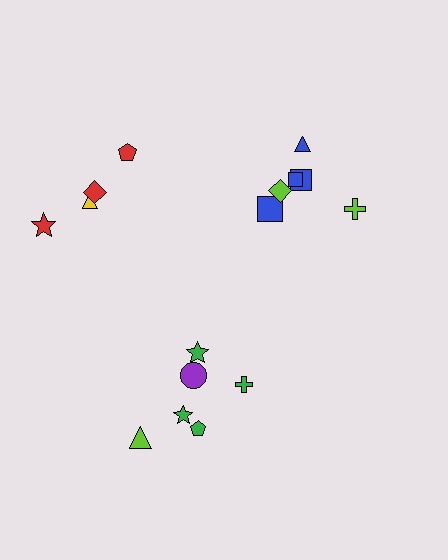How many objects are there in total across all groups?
There are 16 objects.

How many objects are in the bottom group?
There are 6 objects.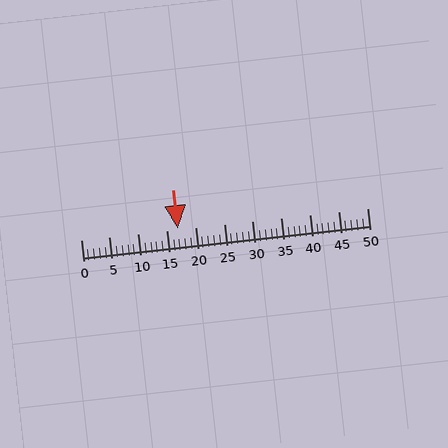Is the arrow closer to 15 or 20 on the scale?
The arrow is closer to 15.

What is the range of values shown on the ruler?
The ruler shows values from 0 to 50.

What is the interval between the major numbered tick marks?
The major tick marks are spaced 5 units apart.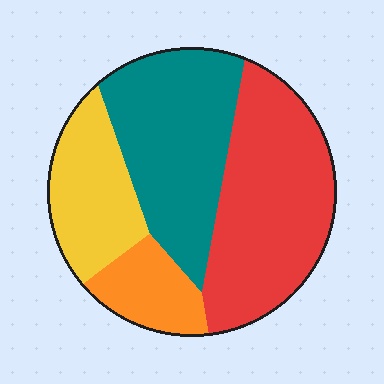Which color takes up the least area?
Orange, at roughly 10%.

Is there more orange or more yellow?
Yellow.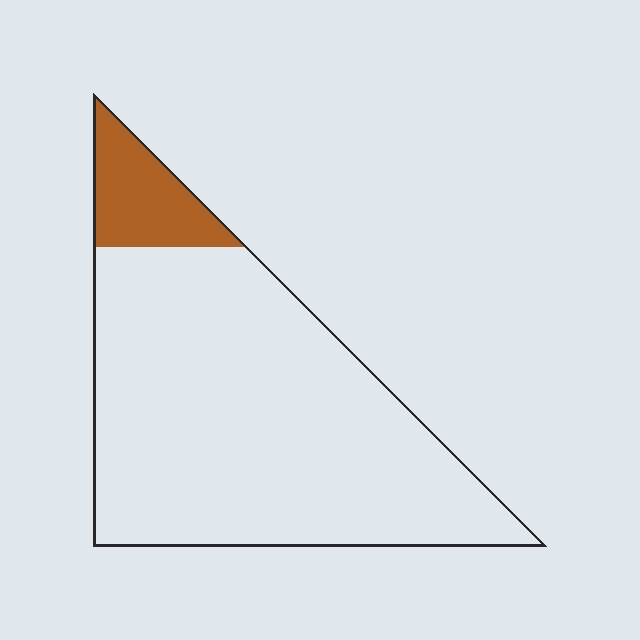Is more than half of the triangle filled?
No.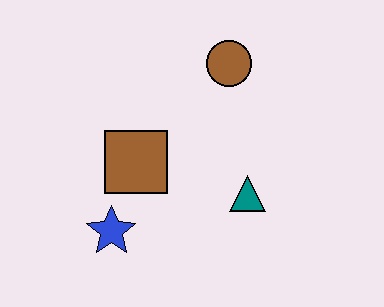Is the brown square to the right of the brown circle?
No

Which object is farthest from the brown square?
The brown circle is farthest from the brown square.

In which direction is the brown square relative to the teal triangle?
The brown square is to the left of the teal triangle.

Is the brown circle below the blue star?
No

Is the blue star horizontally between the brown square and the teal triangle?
No